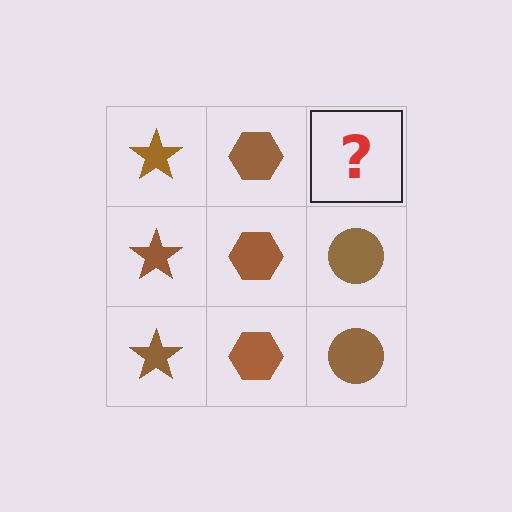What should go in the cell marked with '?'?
The missing cell should contain a brown circle.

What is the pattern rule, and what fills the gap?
The rule is that each column has a consistent shape. The gap should be filled with a brown circle.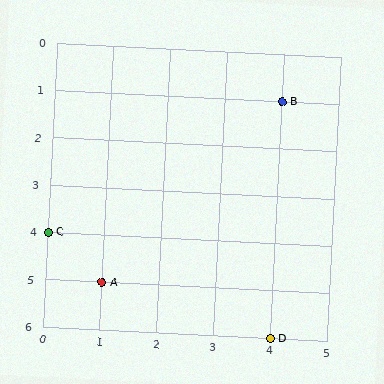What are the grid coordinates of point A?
Point A is at grid coordinates (1, 5).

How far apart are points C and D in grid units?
Points C and D are 4 columns and 2 rows apart (about 4.5 grid units diagonally).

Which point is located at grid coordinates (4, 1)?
Point B is at (4, 1).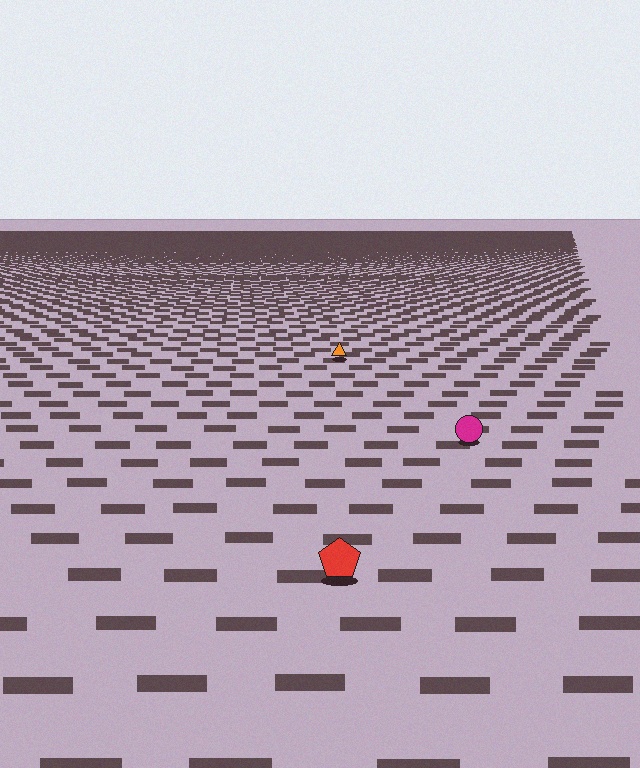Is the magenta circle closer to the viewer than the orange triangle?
Yes. The magenta circle is closer — you can tell from the texture gradient: the ground texture is coarser near it.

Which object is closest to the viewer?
The red pentagon is closest. The texture marks near it are larger and more spread out.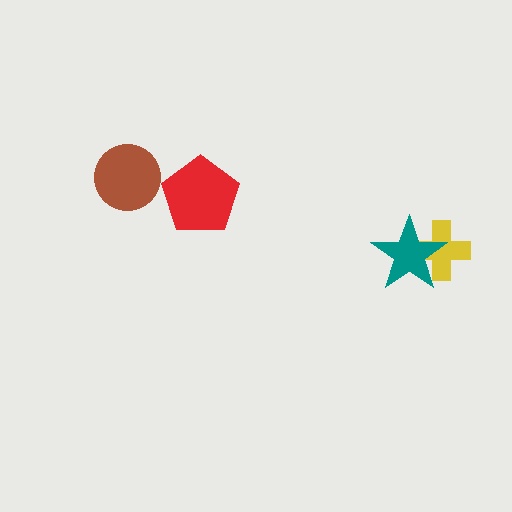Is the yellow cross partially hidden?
Yes, it is partially covered by another shape.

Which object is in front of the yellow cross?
The teal star is in front of the yellow cross.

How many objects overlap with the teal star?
1 object overlaps with the teal star.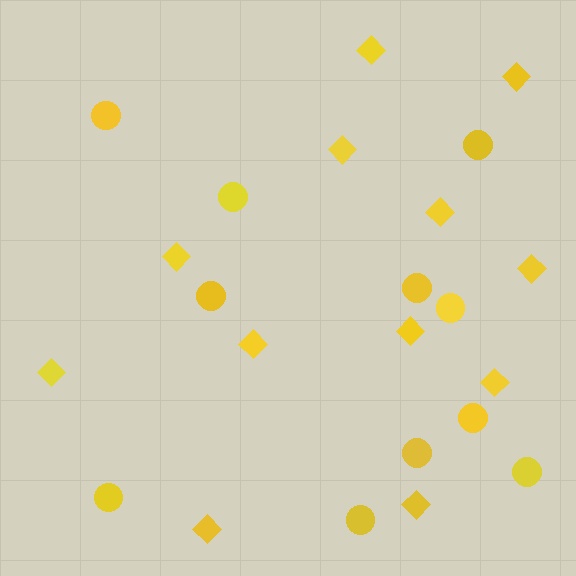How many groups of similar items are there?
There are 2 groups: one group of diamonds (12) and one group of circles (11).